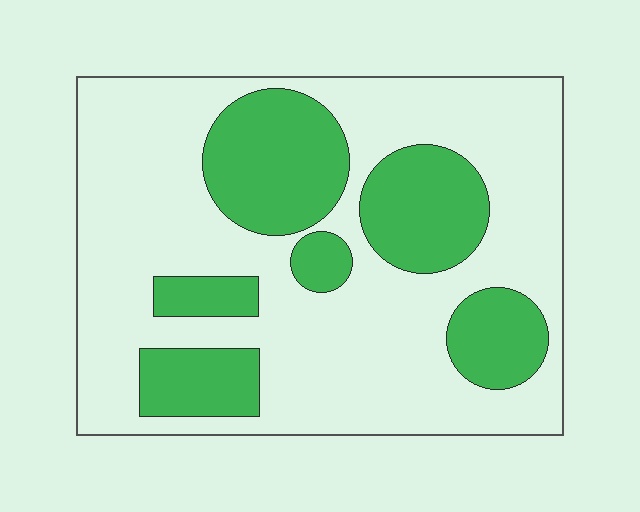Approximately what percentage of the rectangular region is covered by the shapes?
Approximately 30%.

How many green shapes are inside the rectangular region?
6.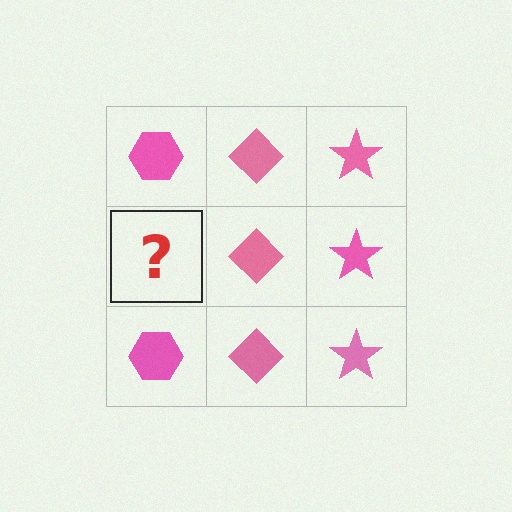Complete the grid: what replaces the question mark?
The question mark should be replaced with a pink hexagon.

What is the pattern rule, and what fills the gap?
The rule is that each column has a consistent shape. The gap should be filled with a pink hexagon.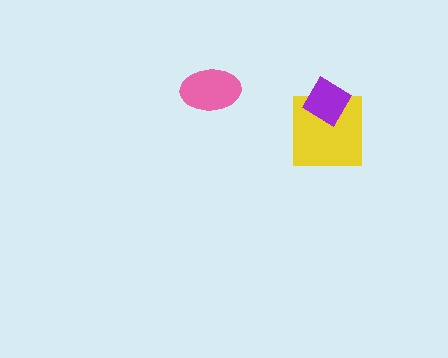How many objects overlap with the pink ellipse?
0 objects overlap with the pink ellipse.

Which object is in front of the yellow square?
The purple diamond is in front of the yellow square.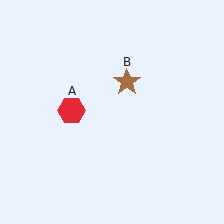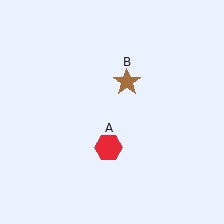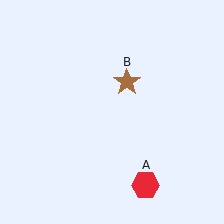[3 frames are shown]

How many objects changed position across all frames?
1 object changed position: red hexagon (object A).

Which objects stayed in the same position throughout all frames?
Brown star (object B) remained stationary.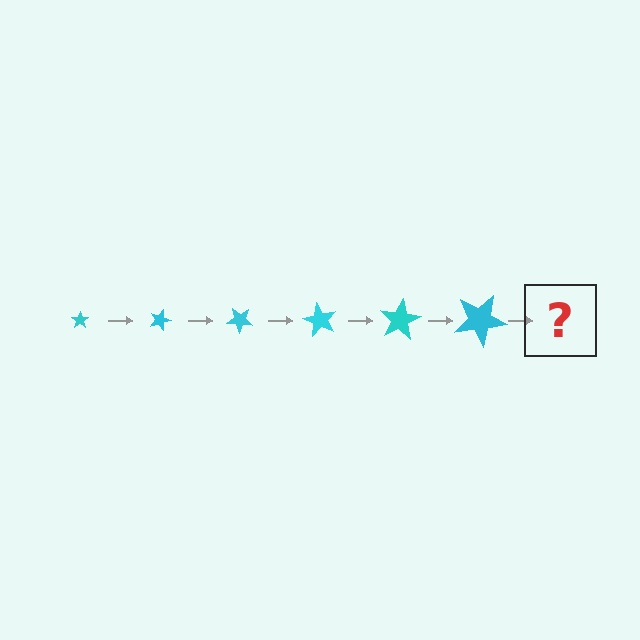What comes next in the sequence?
The next element should be a star, larger than the previous one and rotated 120 degrees from the start.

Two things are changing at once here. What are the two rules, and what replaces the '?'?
The two rules are that the star grows larger each step and it rotates 20 degrees each step. The '?' should be a star, larger than the previous one and rotated 120 degrees from the start.